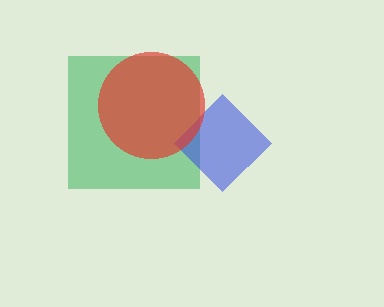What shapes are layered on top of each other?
The layered shapes are: a green square, a blue diamond, a red circle.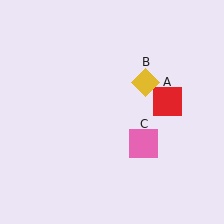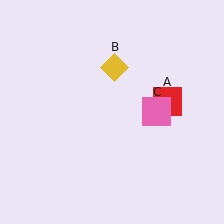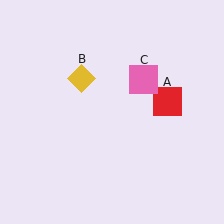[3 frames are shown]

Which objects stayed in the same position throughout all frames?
Red square (object A) remained stationary.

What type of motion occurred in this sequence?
The yellow diamond (object B), pink square (object C) rotated counterclockwise around the center of the scene.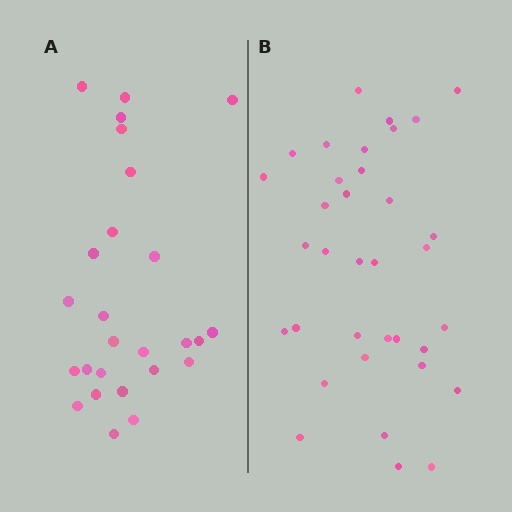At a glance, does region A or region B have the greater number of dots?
Region B (the right region) has more dots.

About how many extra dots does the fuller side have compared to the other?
Region B has roughly 8 or so more dots than region A.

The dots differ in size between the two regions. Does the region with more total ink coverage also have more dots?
No. Region A has more total ink coverage because its dots are larger, but region B actually contains more individual dots. Total area can be misleading — the number of items is what matters here.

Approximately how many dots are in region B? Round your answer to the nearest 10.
About 40 dots. (The exact count is 35, which rounds to 40.)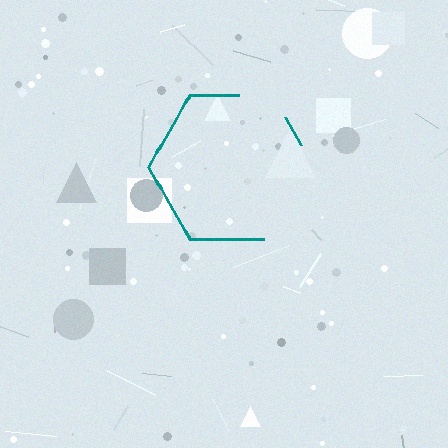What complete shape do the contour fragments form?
The contour fragments form a hexagon.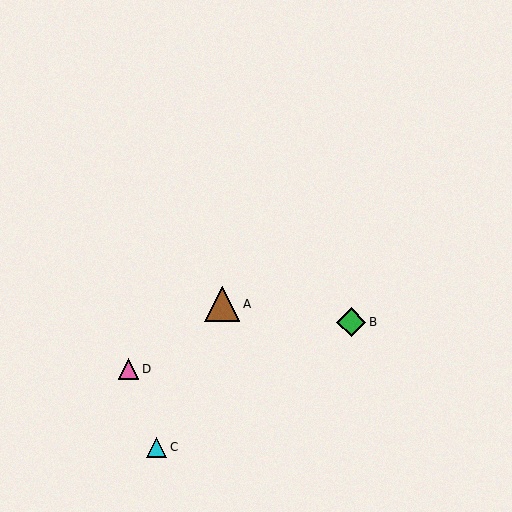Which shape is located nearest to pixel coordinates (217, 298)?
The brown triangle (labeled A) at (222, 304) is nearest to that location.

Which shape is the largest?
The brown triangle (labeled A) is the largest.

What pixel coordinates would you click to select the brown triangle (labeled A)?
Click at (222, 304) to select the brown triangle A.